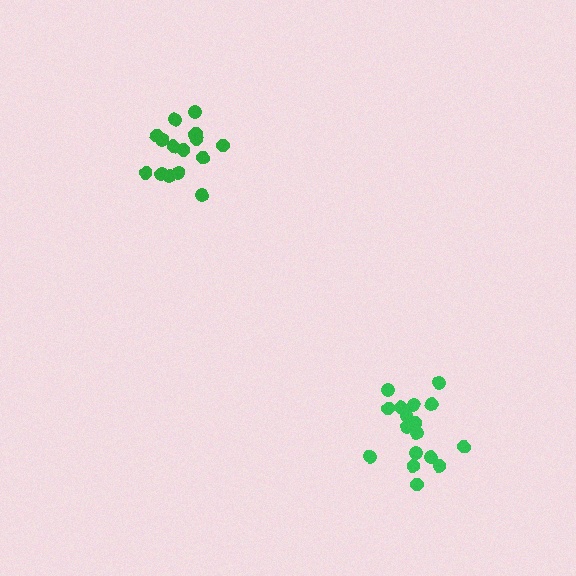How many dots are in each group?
Group 1: 18 dots, Group 2: 16 dots (34 total).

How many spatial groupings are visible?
There are 2 spatial groupings.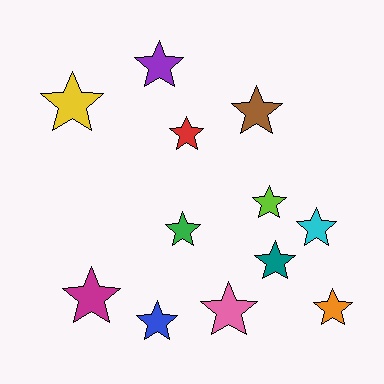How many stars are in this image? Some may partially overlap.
There are 12 stars.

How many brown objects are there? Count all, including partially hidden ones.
There is 1 brown object.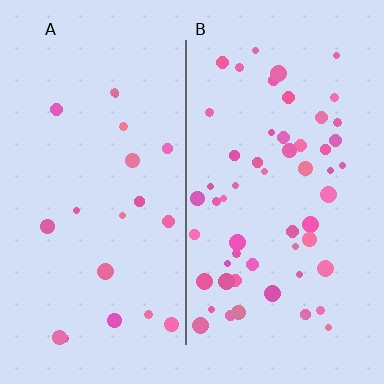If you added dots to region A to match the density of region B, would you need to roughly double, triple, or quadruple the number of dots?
Approximately triple.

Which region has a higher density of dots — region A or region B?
B (the right).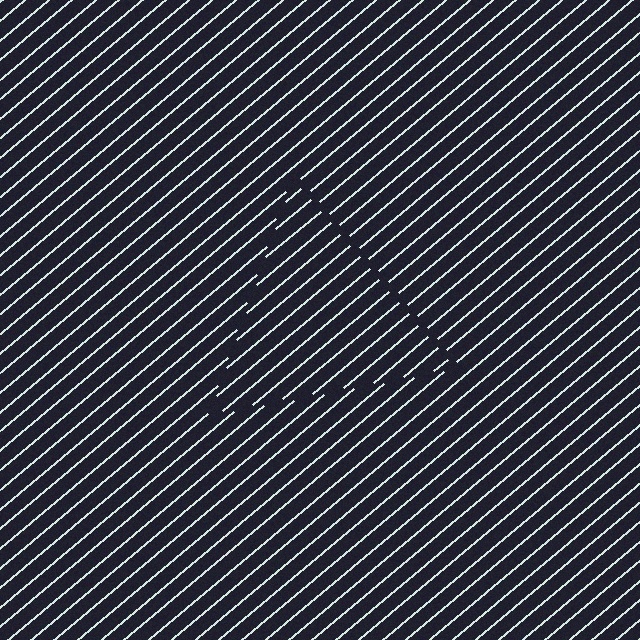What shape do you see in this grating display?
An illusory triangle. The interior of the shape contains the same grating, shifted by half a period — the contour is defined by the phase discontinuity where line-ends from the inner and outer gratings abut.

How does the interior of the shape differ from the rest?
The interior of the shape contains the same grating, shifted by half a period — the contour is defined by the phase discontinuity where line-ends from the inner and outer gratings abut.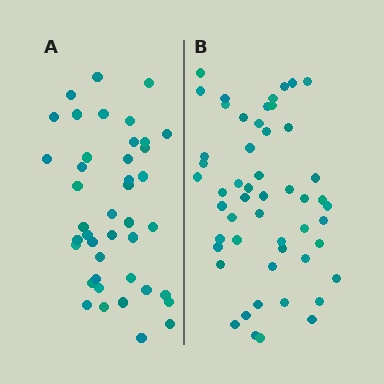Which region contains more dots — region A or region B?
Region B (the right region) has more dots.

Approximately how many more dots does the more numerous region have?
Region B has roughly 10 or so more dots than region A.